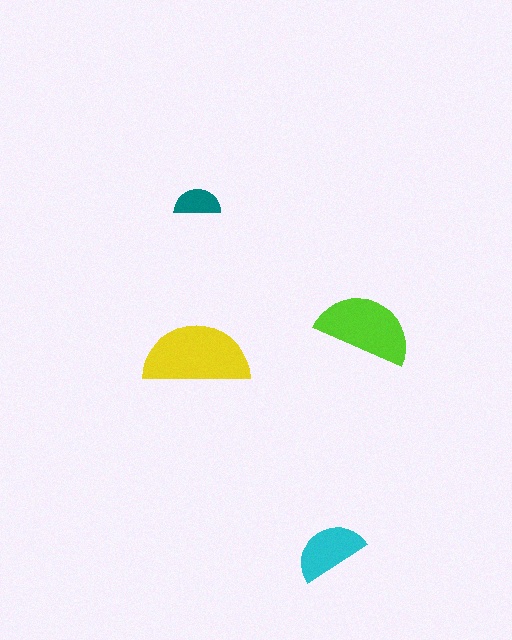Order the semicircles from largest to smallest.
the yellow one, the lime one, the cyan one, the teal one.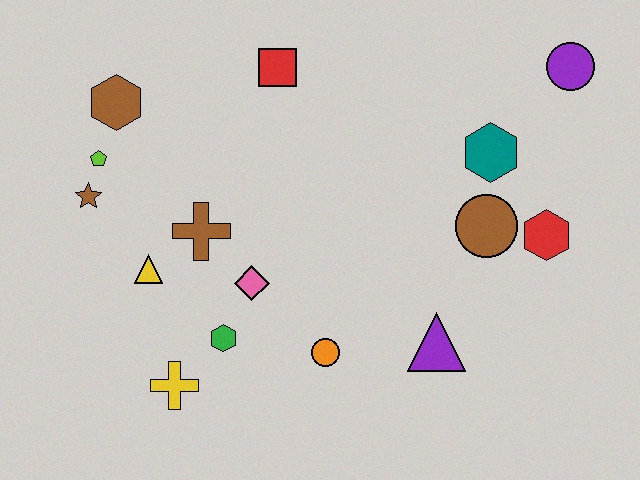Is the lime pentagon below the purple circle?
Yes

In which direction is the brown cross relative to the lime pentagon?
The brown cross is to the right of the lime pentagon.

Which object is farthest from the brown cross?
The purple circle is farthest from the brown cross.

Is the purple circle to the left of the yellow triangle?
No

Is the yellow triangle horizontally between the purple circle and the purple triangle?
No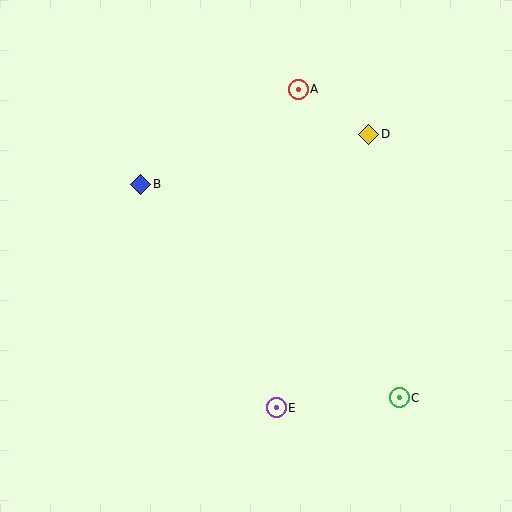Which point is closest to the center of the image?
Point B at (141, 184) is closest to the center.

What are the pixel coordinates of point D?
Point D is at (369, 134).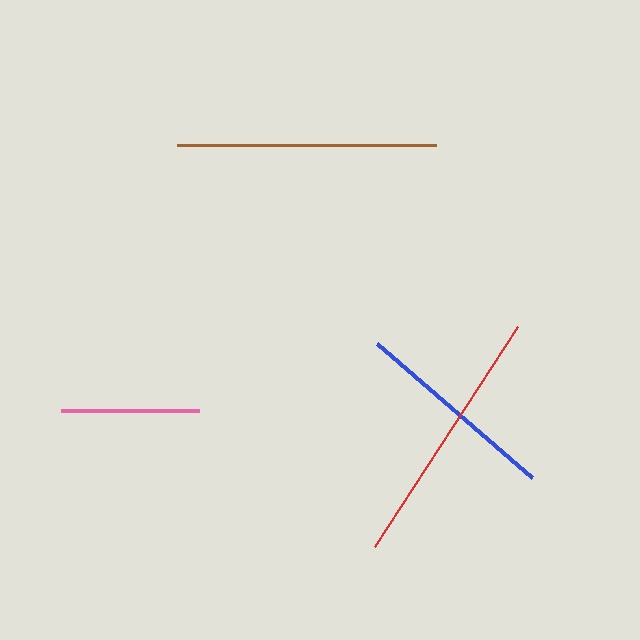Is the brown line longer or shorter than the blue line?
The brown line is longer than the blue line.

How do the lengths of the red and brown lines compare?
The red and brown lines are approximately the same length.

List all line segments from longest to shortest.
From longest to shortest: red, brown, blue, pink.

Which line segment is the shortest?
The pink line is the shortest at approximately 138 pixels.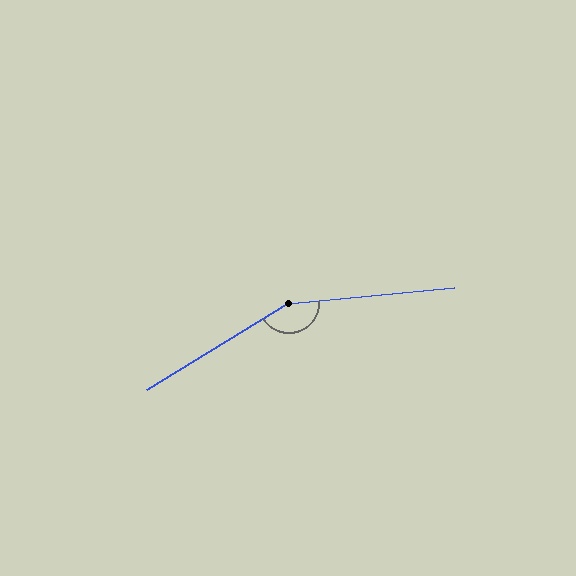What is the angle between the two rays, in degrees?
Approximately 154 degrees.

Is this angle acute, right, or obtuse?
It is obtuse.